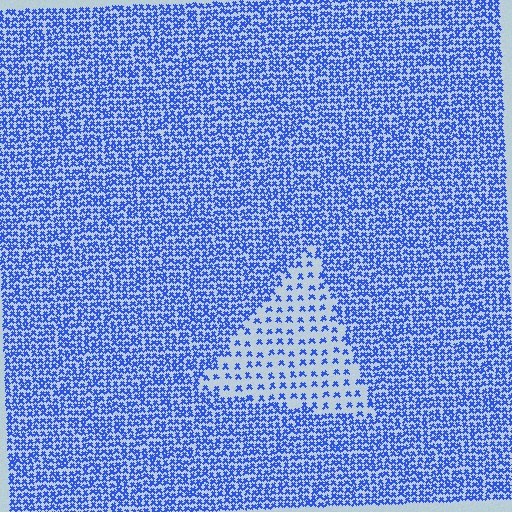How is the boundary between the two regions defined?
The boundary is defined by a change in element density (approximately 2.6x ratio). All elements are the same color, size, and shape.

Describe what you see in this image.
The image contains small blue elements arranged at two different densities. A triangle-shaped region is visible where the elements are less densely packed than the surrounding area.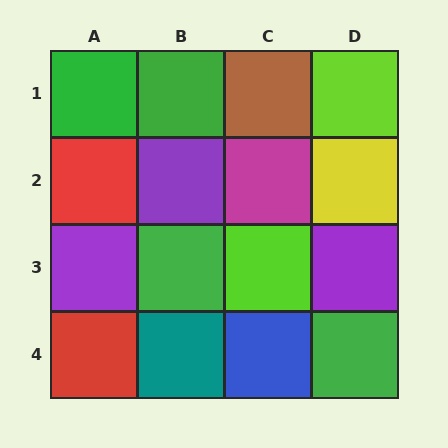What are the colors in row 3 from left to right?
Purple, green, lime, purple.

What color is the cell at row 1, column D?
Lime.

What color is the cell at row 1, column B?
Green.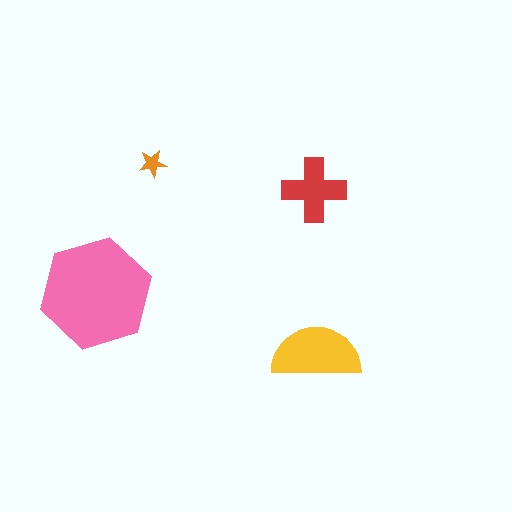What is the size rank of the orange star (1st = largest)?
4th.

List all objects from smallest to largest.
The orange star, the red cross, the yellow semicircle, the pink hexagon.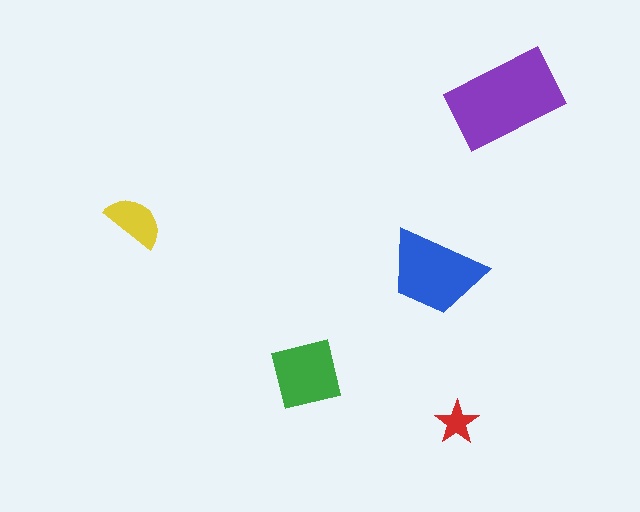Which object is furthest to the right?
The purple rectangle is rightmost.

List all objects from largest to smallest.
The purple rectangle, the blue trapezoid, the green square, the yellow semicircle, the red star.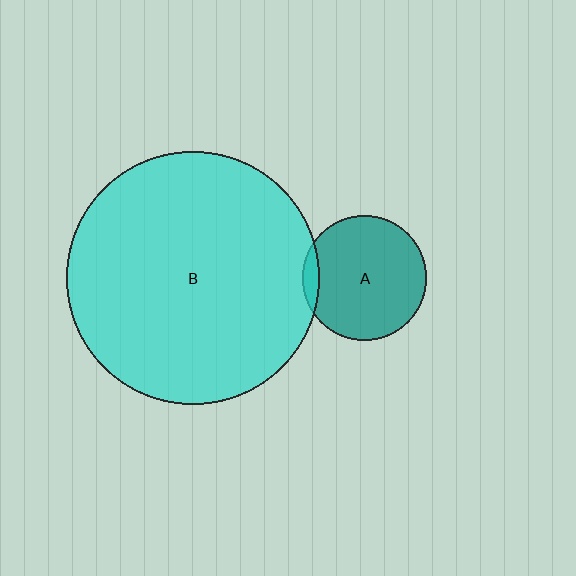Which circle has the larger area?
Circle B (cyan).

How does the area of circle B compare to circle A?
Approximately 4.1 times.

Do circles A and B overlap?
Yes.